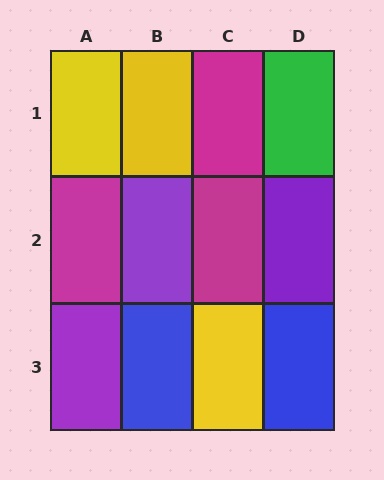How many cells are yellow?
3 cells are yellow.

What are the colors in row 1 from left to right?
Yellow, yellow, magenta, green.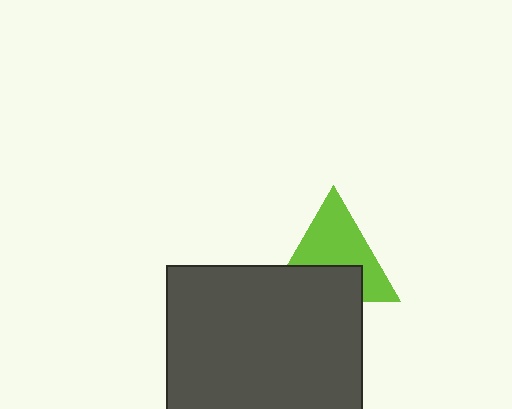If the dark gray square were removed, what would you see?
You would see the complete lime triangle.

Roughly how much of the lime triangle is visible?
About half of it is visible (roughly 60%).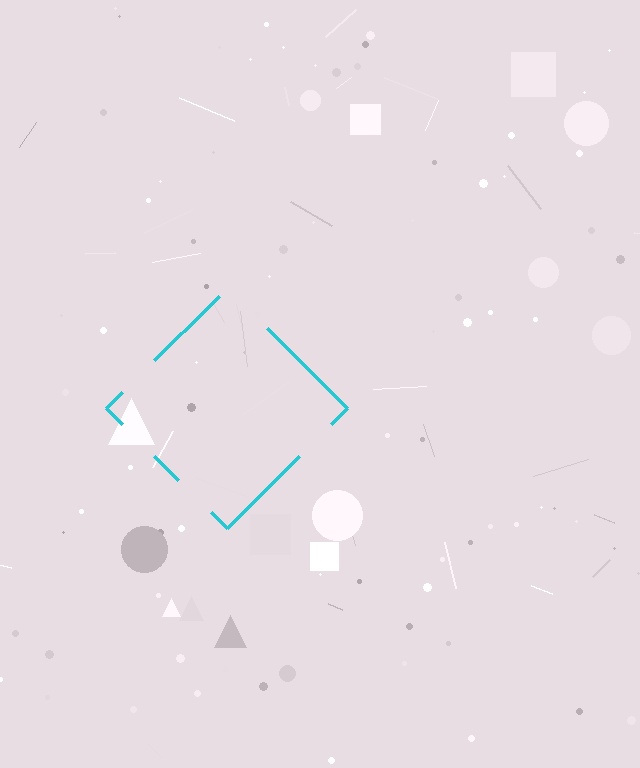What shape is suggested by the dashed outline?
The dashed outline suggests a diamond.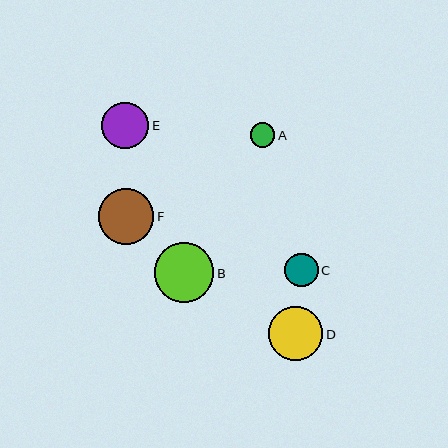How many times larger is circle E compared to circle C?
Circle E is approximately 1.4 times the size of circle C.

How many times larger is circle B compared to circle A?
Circle B is approximately 2.4 times the size of circle A.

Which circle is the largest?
Circle B is the largest with a size of approximately 59 pixels.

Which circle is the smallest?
Circle A is the smallest with a size of approximately 24 pixels.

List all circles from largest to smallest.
From largest to smallest: B, F, D, E, C, A.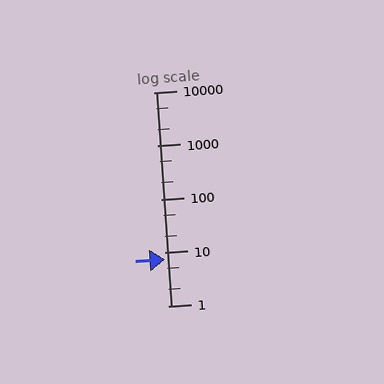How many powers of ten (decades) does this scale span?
The scale spans 4 decades, from 1 to 10000.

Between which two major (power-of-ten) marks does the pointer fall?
The pointer is between 1 and 10.